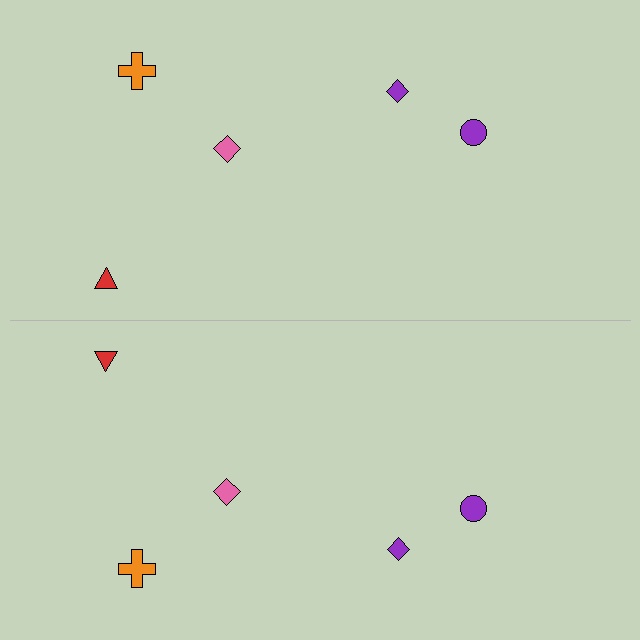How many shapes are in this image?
There are 10 shapes in this image.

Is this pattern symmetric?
Yes, this pattern has bilateral (reflection) symmetry.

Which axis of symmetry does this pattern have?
The pattern has a horizontal axis of symmetry running through the center of the image.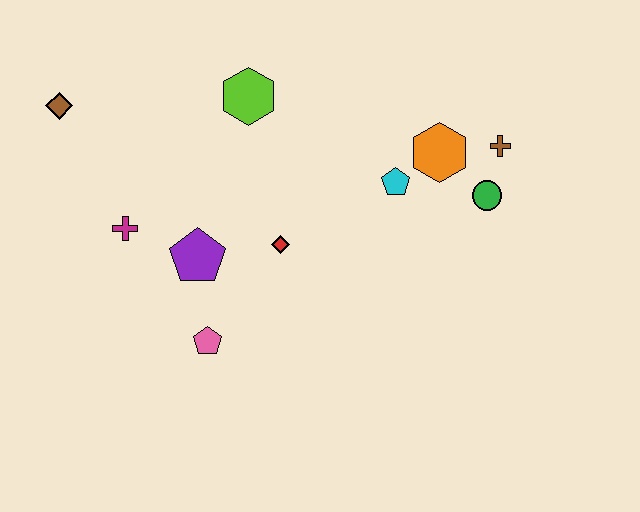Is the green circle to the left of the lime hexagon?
No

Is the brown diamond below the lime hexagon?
Yes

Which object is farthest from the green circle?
The brown diamond is farthest from the green circle.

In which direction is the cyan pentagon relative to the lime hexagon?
The cyan pentagon is to the right of the lime hexagon.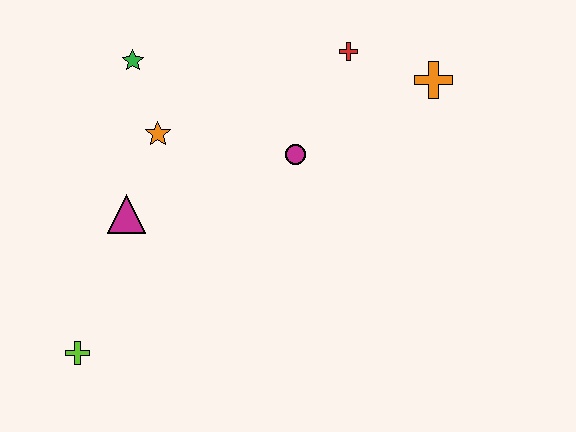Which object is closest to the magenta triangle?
The orange star is closest to the magenta triangle.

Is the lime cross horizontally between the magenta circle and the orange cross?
No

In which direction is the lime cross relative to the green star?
The lime cross is below the green star.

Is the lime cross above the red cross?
No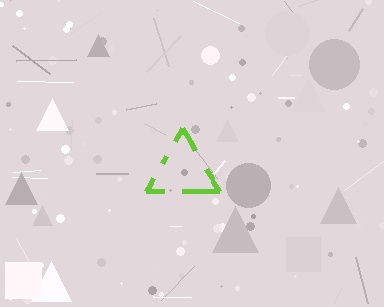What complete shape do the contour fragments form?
The contour fragments form a triangle.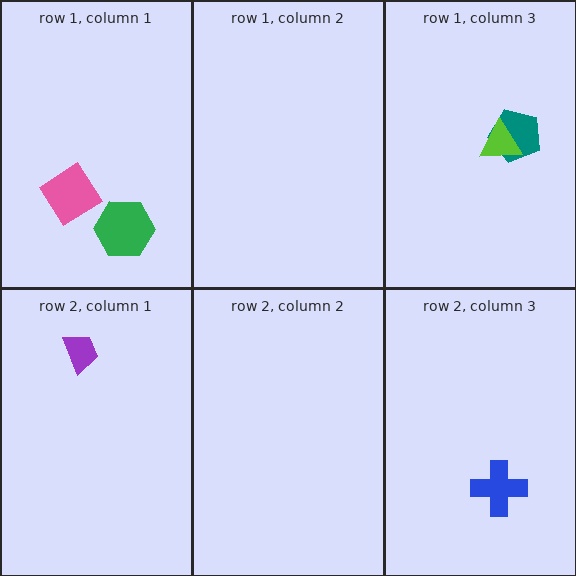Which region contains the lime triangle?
The row 1, column 3 region.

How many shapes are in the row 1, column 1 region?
2.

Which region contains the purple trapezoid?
The row 2, column 1 region.